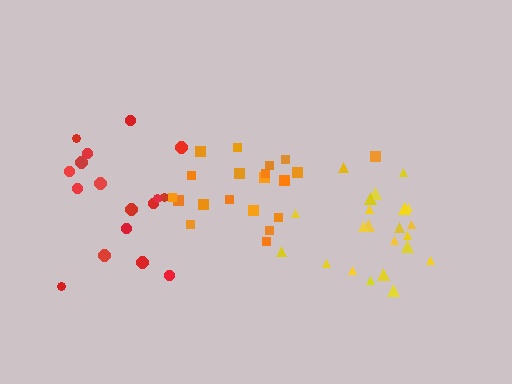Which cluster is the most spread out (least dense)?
Red.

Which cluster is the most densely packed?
Yellow.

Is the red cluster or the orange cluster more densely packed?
Orange.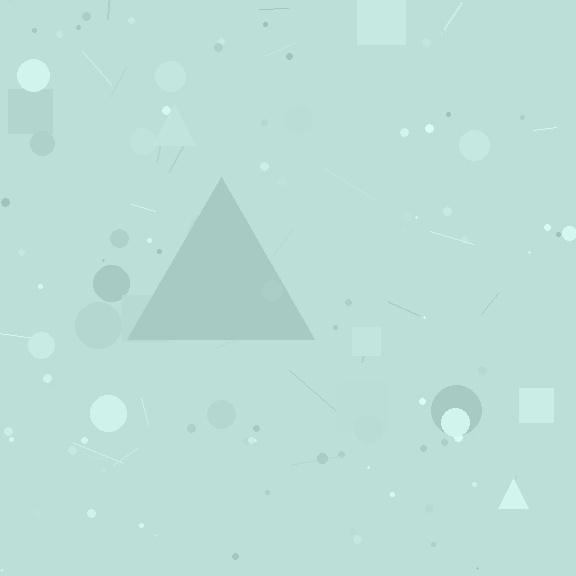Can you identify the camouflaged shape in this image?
The camouflaged shape is a triangle.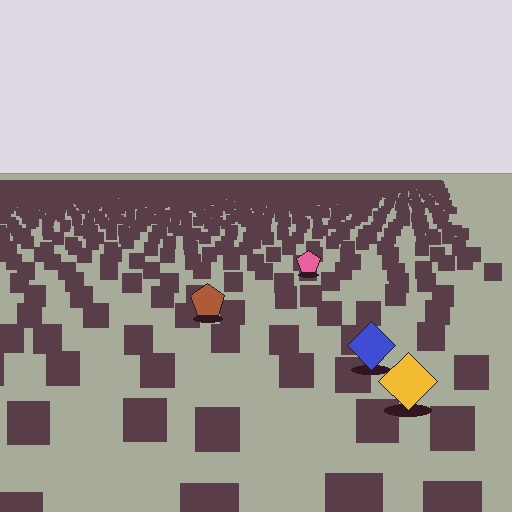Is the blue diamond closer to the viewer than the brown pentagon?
Yes. The blue diamond is closer — you can tell from the texture gradient: the ground texture is coarser near it.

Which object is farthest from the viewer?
The pink pentagon is farthest from the viewer. It appears smaller and the ground texture around it is denser.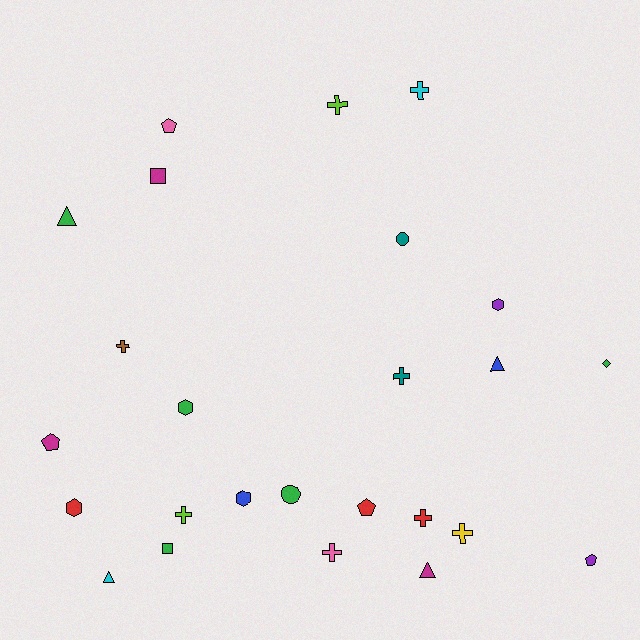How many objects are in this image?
There are 25 objects.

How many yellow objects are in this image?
There is 1 yellow object.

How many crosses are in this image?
There are 8 crosses.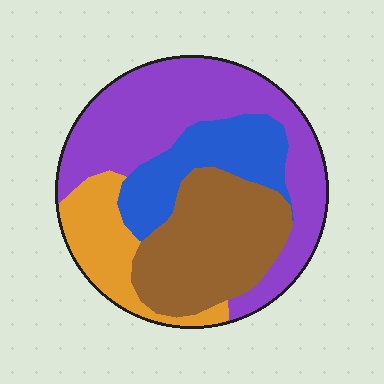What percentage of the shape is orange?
Orange takes up less than a quarter of the shape.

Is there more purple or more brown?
Purple.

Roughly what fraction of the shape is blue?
Blue takes up about one sixth (1/6) of the shape.